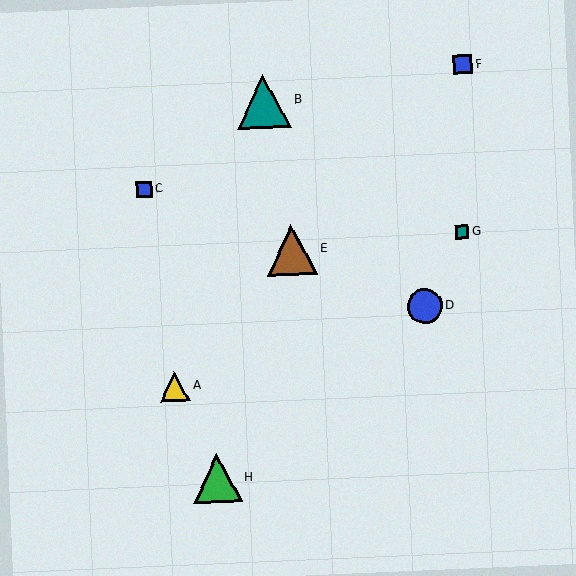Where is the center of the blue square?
The center of the blue square is at (144, 189).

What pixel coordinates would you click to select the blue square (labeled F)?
Click at (462, 64) to select the blue square F.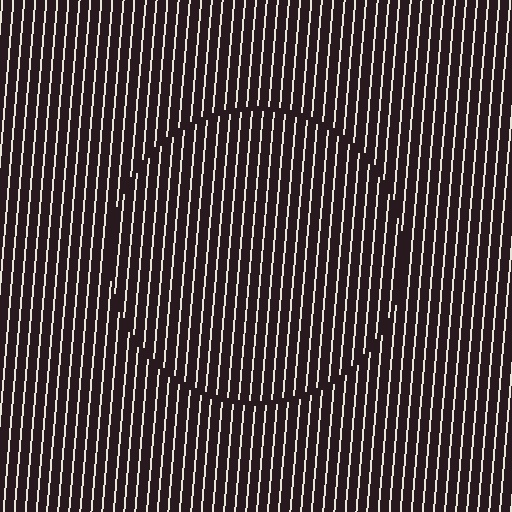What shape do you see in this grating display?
An illusory circle. The interior of the shape contains the same grating, shifted by half a period — the contour is defined by the phase discontinuity where line-ends from the inner and outer gratings abut.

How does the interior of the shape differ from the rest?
The interior of the shape contains the same grating, shifted by half a period — the contour is defined by the phase discontinuity where line-ends from the inner and outer gratings abut.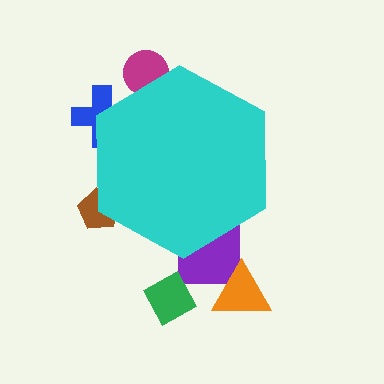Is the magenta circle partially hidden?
Yes, the magenta circle is partially hidden behind the cyan hexagon.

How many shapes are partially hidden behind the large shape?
4 shapes are partially hidden.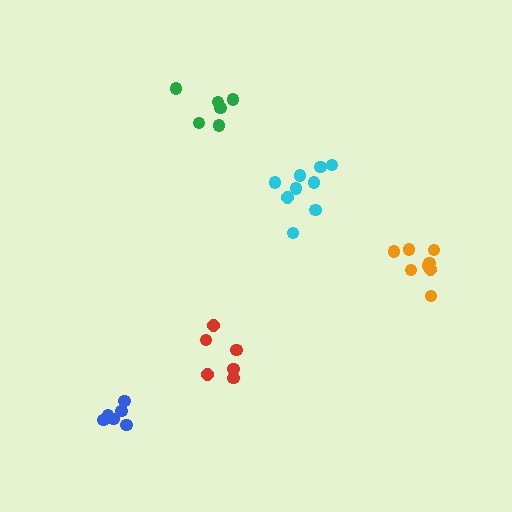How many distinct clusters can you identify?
There are 5 distinct clusters.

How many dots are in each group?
Group 1: 8 dots, Group 2: 6 dots, Group 3: 6 dots, Group 4: 6 dots, Group 5: 9 dots (35 total).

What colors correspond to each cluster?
The clusters are colored: orange, red, green, blue, cyan.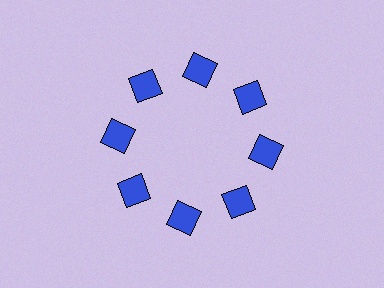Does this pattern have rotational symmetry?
Yes, this pattern has 8-fold rotational symmetry. It looks the same after rotating 45 degrees around the center.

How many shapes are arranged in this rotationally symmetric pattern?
There are 8 shapes, arranged in 8 groups of 1.